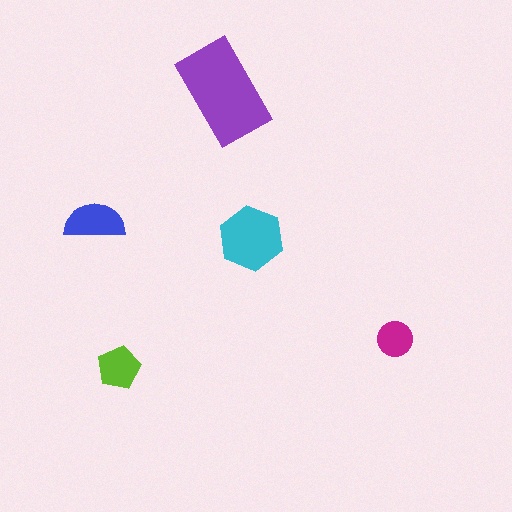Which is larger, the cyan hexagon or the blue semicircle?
The cyan hexagon.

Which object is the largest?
The purple rectangle.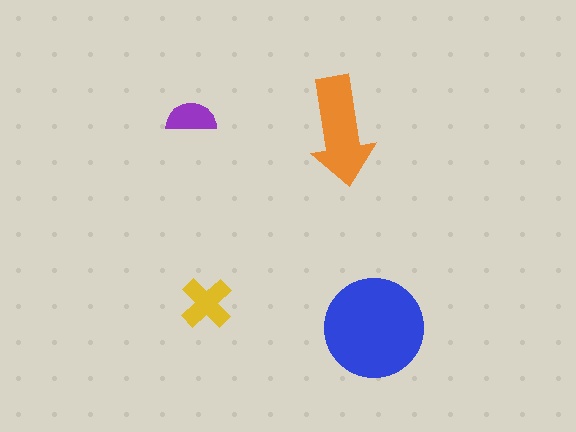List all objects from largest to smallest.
The blue circle, the orange arrow, the yellow cross, the purple semicircle.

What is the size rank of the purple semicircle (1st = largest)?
4th.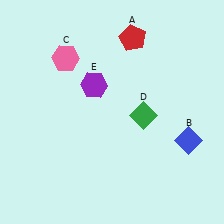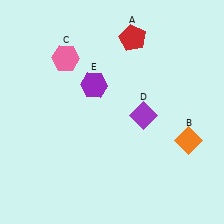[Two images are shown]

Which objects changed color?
B changed from blue to orange. D changed from green to purple.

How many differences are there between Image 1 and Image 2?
There are 2 differences between the two images.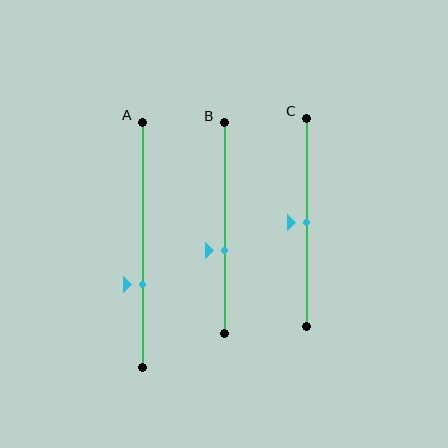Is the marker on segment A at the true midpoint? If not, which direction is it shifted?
No, the marker on segment A is shifted downward by about 16% of the segment length.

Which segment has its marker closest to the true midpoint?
Segment C has its marker closest to the true midpoint.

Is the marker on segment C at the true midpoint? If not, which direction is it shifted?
Yes, the marker on segment C is at the true midpoint.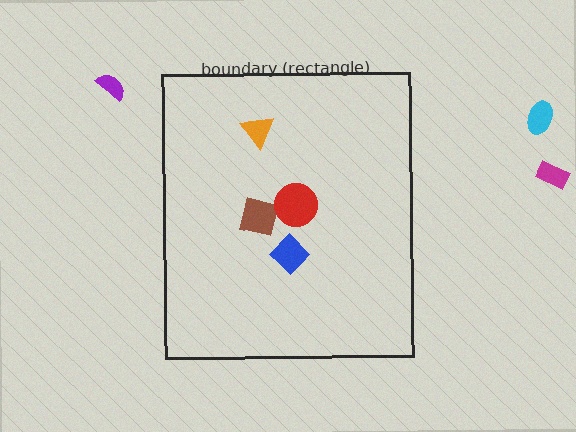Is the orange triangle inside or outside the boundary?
Inside.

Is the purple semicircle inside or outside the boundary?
Outside.